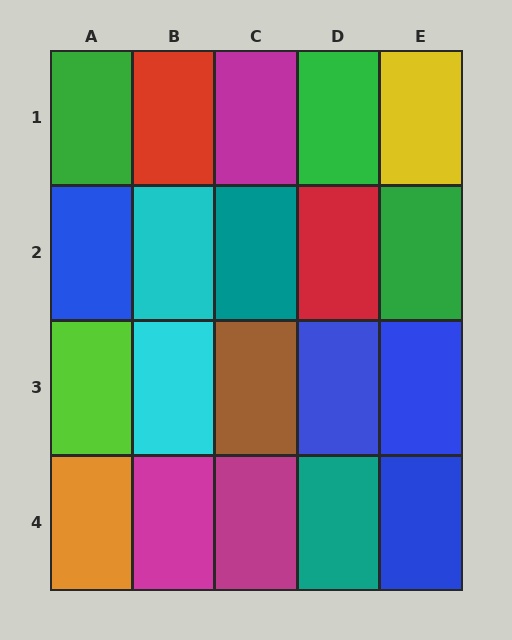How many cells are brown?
1 cell is brown.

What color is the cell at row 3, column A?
Lime.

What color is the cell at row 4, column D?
Teal.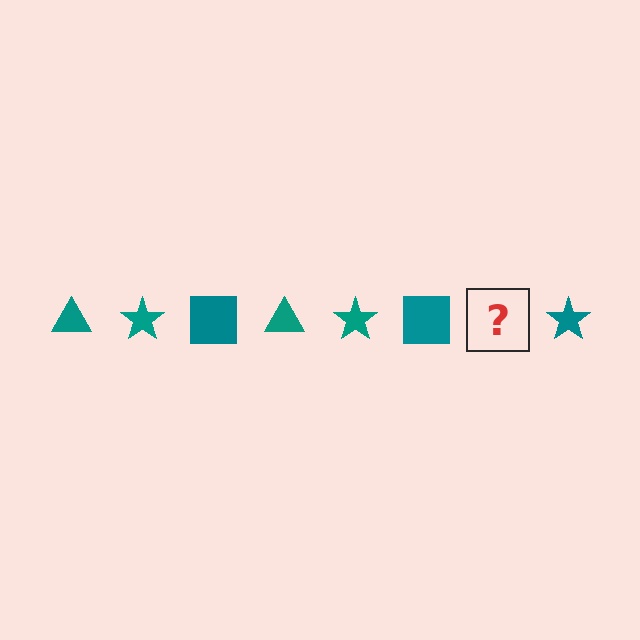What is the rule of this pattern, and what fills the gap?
The rule is that the pattern cycles through triangle, star, square shapes in teal. The gap should be filled with a teal triangle.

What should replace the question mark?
The question mark should be replaced with a teal triangle.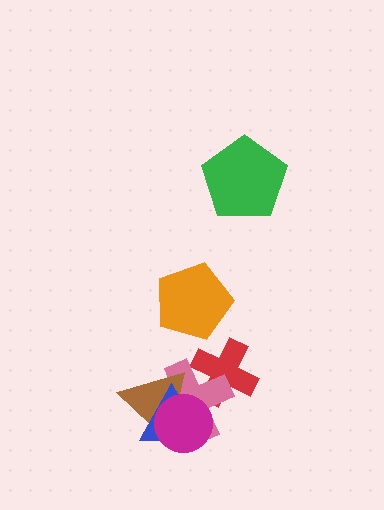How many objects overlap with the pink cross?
4 objects overlap with the pink cross.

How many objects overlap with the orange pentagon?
0 objects overlap with the orange pentagon.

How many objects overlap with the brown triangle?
3 objects overlap with the brown triangle.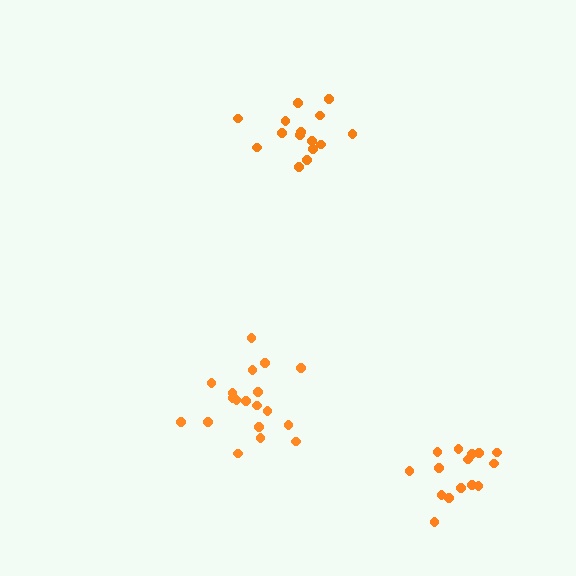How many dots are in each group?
Group 1: 19 dots, Group 2: 15 dots, Group 3: 15 dots (49 total).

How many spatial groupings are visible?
There are 3 spatial groupings.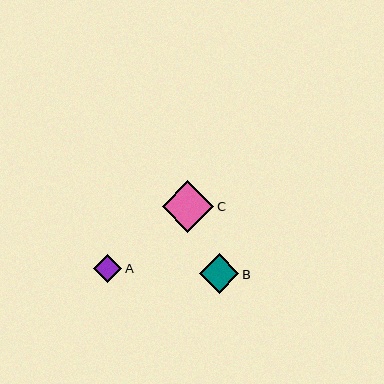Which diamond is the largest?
Diamond C is the largest with a size of approximately 51 pixels.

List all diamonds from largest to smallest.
From largest to smallest: C, B, A.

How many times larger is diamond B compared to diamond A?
Diamond B is approximately 1.4 times the size of diamond A.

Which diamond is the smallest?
Diamond A is the smallest with a size of approximately 28 pixels.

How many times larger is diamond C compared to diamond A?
Diamond C is approximately 1.8 times the size of diamond A.